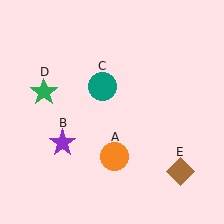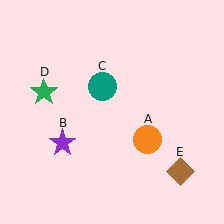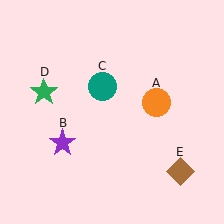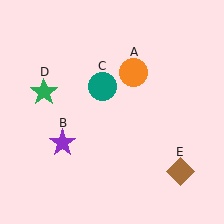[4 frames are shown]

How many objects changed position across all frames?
1 object changed position: orange circle (object A).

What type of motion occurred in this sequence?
The orange circle (object A) rotated counterclockwise around the center of the scene.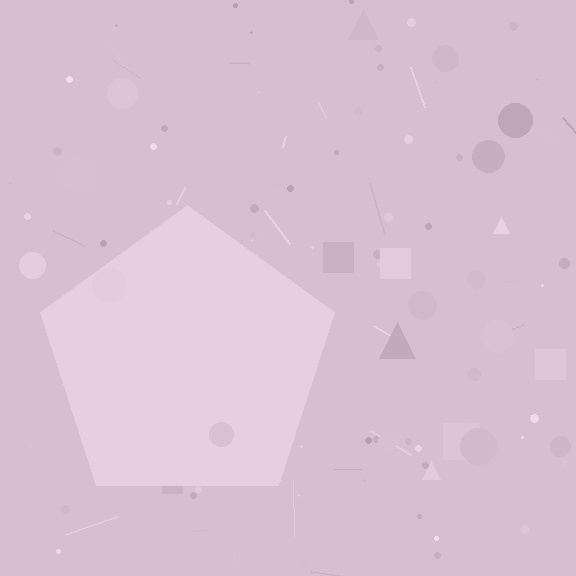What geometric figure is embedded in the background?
A pentagon is embedded in the background.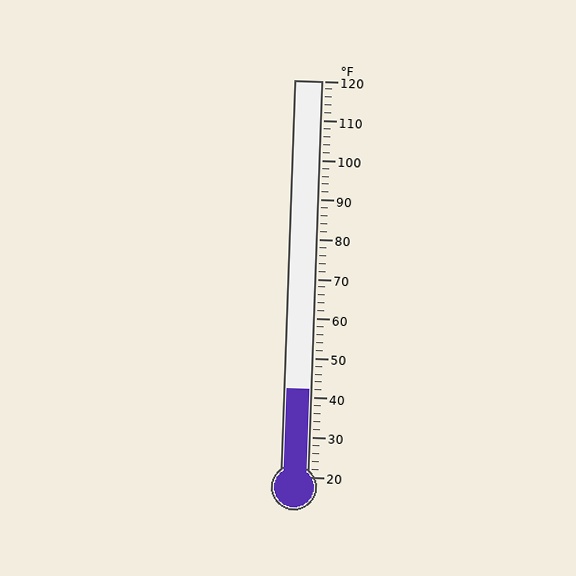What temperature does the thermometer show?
The thermometer shows approximately 42°F.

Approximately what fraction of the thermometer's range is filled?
The thermometer is filled to approximately 20% of its range.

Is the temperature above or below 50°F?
The temperature is below 50°F.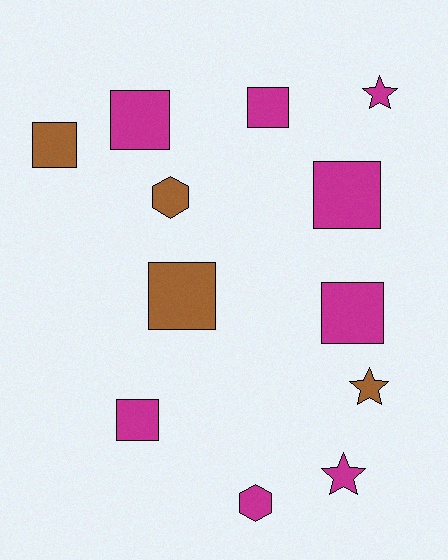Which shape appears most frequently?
Square, with 7 objects.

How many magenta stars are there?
There are 2 magenta stars.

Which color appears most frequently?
Magenta, with 8 objects.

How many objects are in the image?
There are 12 objects.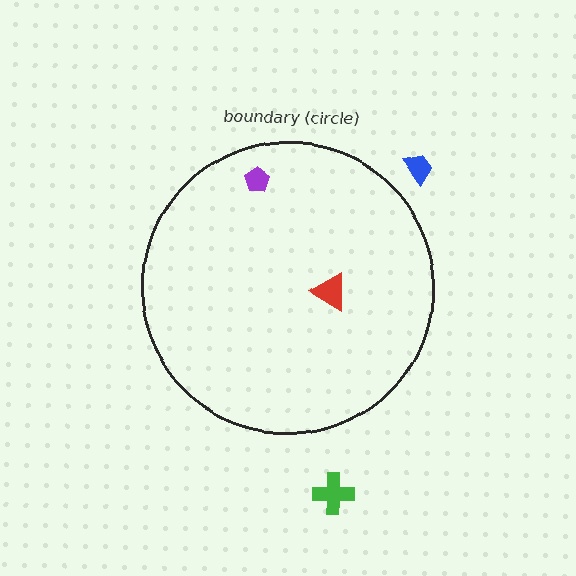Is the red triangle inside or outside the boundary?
Inside.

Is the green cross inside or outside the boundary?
Outside.